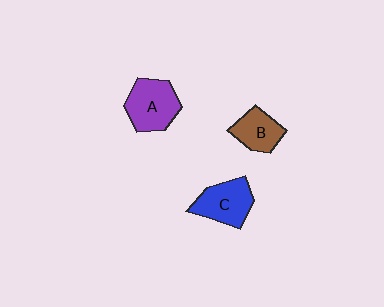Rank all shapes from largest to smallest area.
From largest to smallest: A (purple), C (blue), B (brown).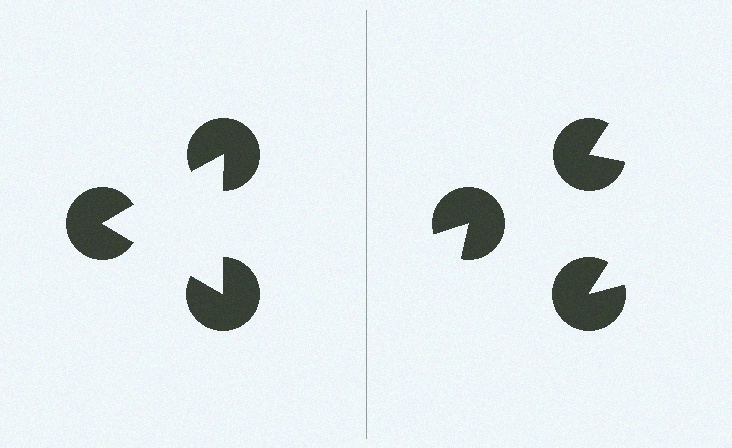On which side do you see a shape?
An illusory triangle appears on the left side. On the right side the wedge cuts are rotated, so no coherent shape forms.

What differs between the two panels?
The pac-man discs are positioned identically on both sides; only the wedge orientations differ. On the left they align to a triangle; on the right they are misaligned.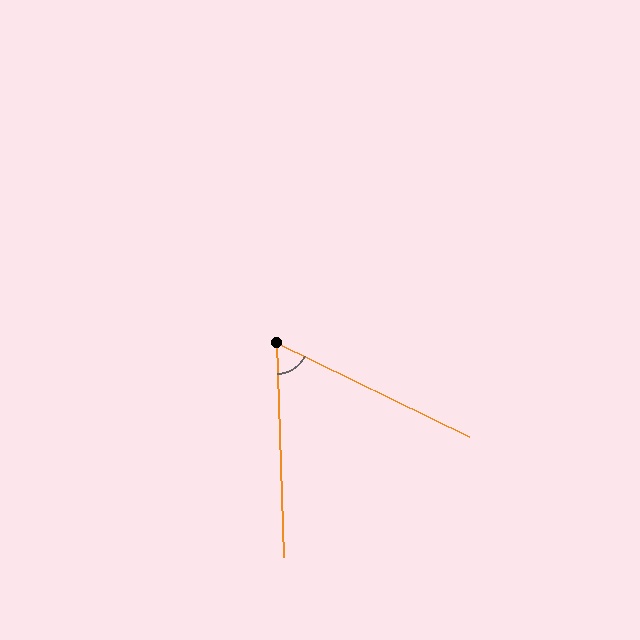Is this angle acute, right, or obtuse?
It is acute.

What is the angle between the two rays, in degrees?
Approximately 62 degrees.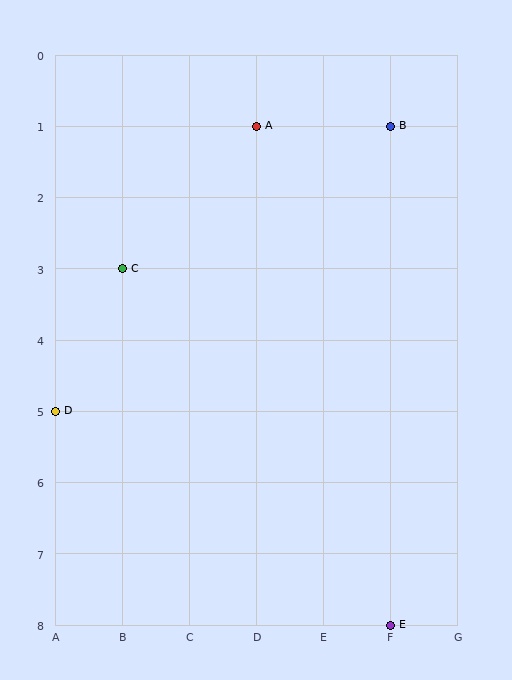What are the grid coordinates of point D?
Point D is at grid coordinates (A, 5).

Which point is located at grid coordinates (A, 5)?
Point D is at (A, 5).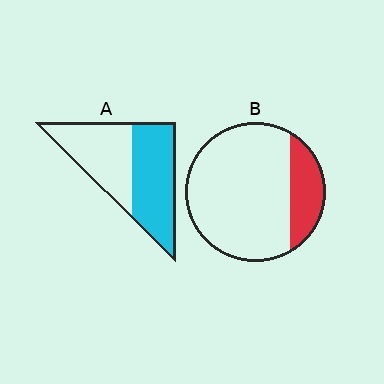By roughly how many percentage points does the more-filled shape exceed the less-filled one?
By roughly 30 percentage points (A over B).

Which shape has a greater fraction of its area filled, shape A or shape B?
Shape A.